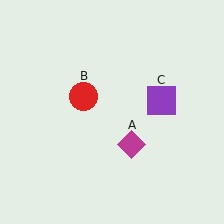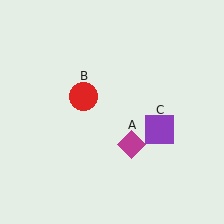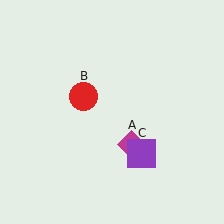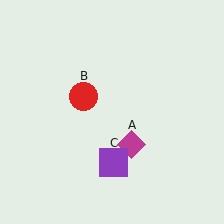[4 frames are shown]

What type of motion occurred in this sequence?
The purple square (object C) rotated clockwise around the center of the scene.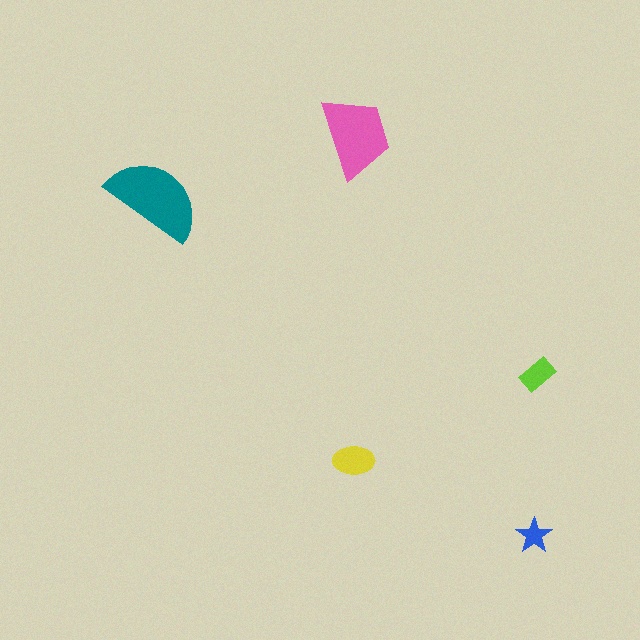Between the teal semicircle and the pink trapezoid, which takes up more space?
The teal semicircle.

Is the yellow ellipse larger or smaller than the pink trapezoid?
Smaller.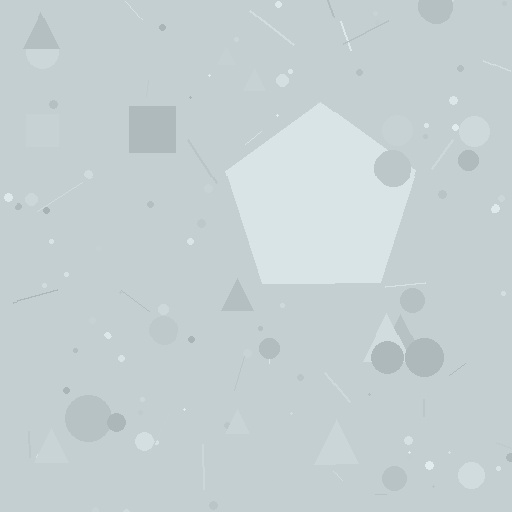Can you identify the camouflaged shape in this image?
The camouflaged shape is a pentagon.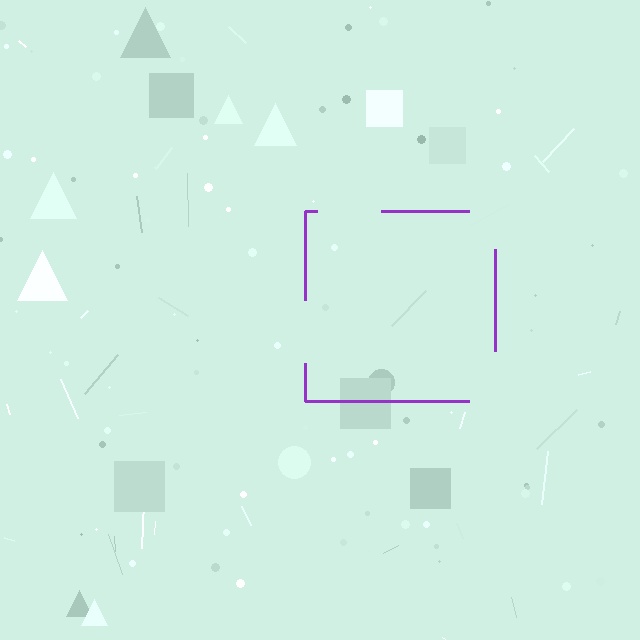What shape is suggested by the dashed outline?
The dashed outline suggests a square.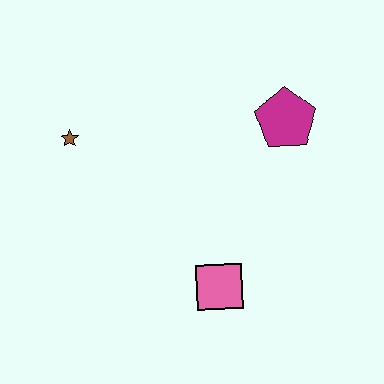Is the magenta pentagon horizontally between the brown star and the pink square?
No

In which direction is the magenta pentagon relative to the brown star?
The magenta pentagon is to the right of the brown star.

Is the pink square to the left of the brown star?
No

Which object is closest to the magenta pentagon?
The pink square is closest to the magenta pentagon.